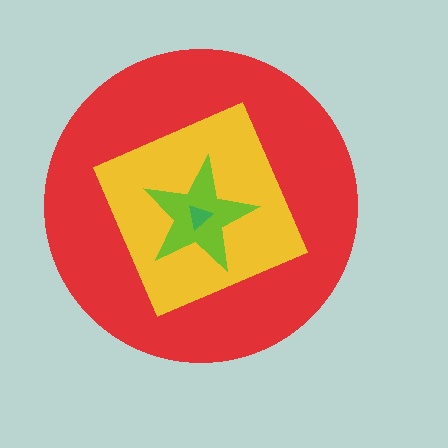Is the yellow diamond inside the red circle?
Yes.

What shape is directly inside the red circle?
The yellow diamond.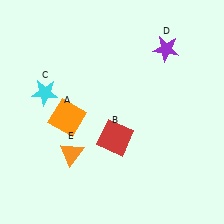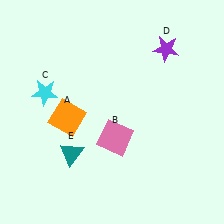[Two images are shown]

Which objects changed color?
B changed from red to pink. E changed from orange to teal.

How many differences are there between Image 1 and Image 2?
There are 2 differences between the two images.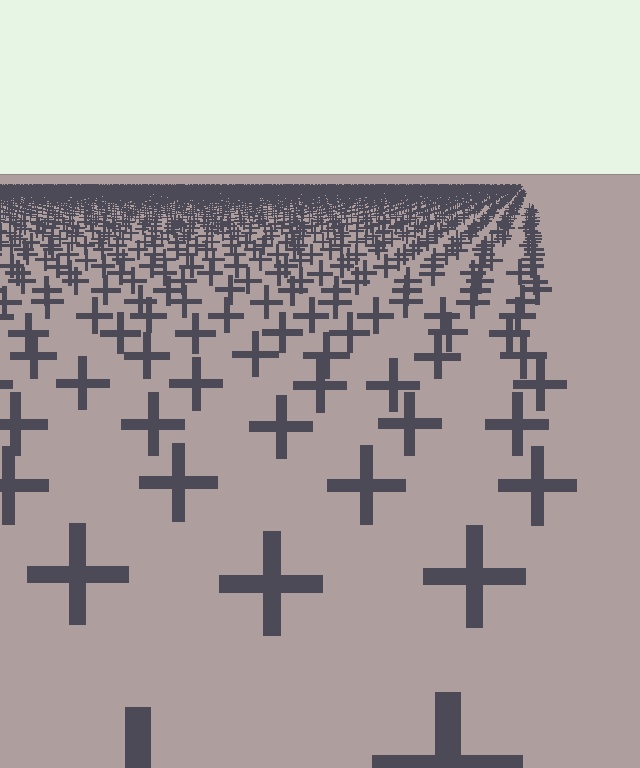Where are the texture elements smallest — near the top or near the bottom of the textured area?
Near the top.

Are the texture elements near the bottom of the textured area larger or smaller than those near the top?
Larger. Near the bottom, elements are closer to the viewer and appear at a bigger on-screen size.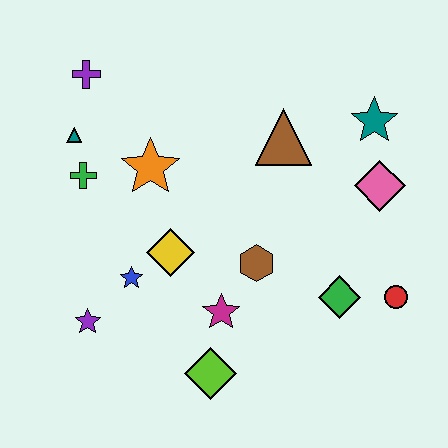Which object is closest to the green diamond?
The red circle is closest to the green diamond.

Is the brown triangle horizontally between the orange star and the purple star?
No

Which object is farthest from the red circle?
The purple cross is farthest from the red circle.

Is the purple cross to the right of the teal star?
No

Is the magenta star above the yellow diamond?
No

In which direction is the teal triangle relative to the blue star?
The teal triangle is above the blue star.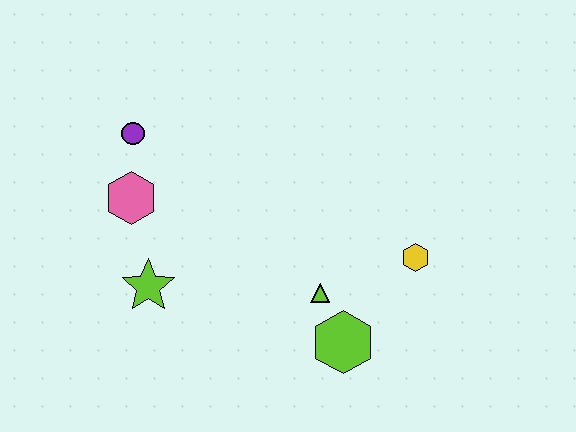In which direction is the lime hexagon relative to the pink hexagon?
The lime hexagon is to the right of the pink hexagon.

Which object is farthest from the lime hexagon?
The purple circle is farthest from the lime hexagon.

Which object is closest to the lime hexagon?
The lime triangle is closest to the lime hexagon.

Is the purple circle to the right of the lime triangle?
No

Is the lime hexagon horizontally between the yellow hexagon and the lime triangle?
Yes